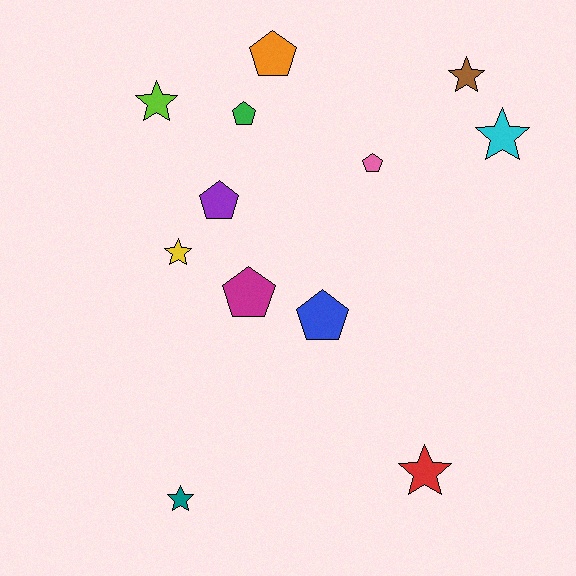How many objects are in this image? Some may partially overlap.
There are 12 objects.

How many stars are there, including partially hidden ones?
There are 6 stars.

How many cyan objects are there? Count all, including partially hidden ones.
There is 1 cyan object.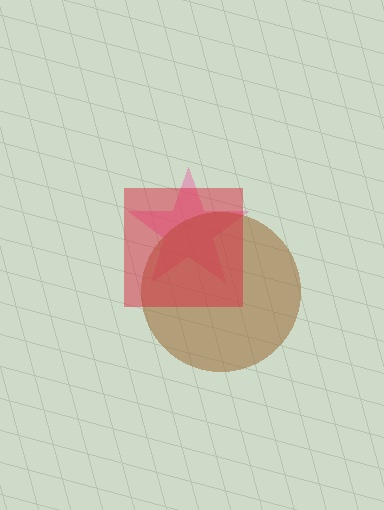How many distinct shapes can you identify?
There are 3 distinct shapes: a pink star, a brown circle, a red square.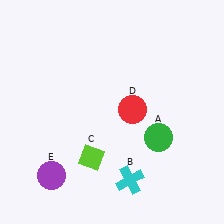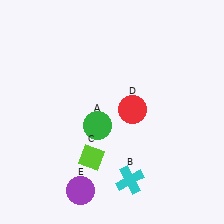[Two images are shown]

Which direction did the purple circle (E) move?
The purple circle (E) moved right.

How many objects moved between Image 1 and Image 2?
2 objects moved between the two images.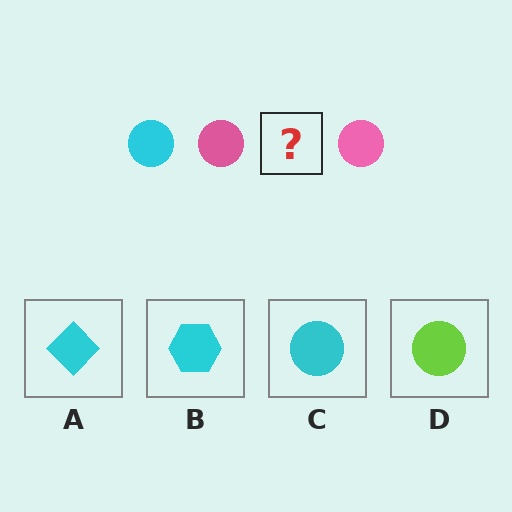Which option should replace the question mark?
Option C.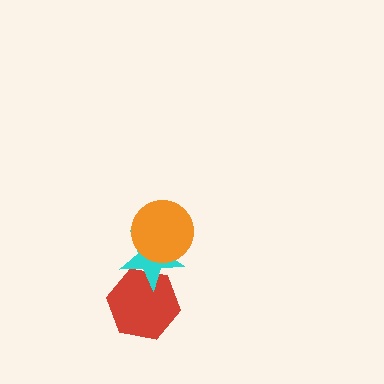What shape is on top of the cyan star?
The orange circle is on top of the cyan star.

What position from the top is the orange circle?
The orange circle is 1st from the top.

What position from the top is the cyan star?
The cyan star is 2nd from the top.